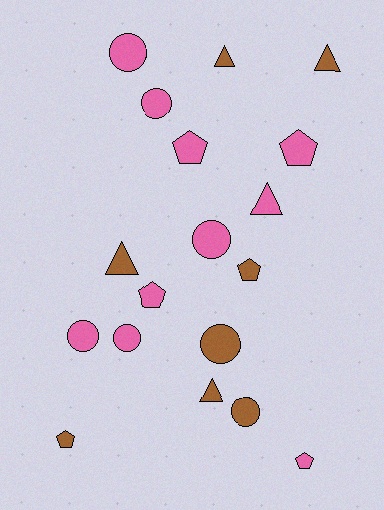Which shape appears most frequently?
Circle, with 7 objects.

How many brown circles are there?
There are 2 brown circles.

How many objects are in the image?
There are 18 objects.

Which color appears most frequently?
Pink, with 10 objects.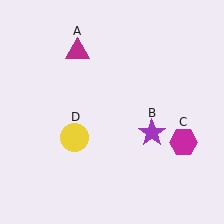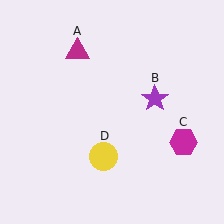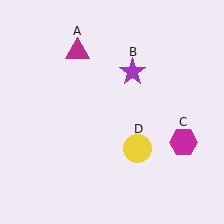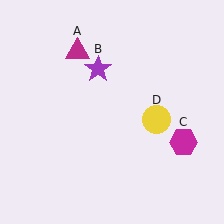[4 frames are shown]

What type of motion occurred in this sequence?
The purple star (object B), yellow circle (object D) rotated counterclockwise around the center of the scene.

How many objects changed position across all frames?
2 objects changed position: purple star (object B), yellow circle (object D).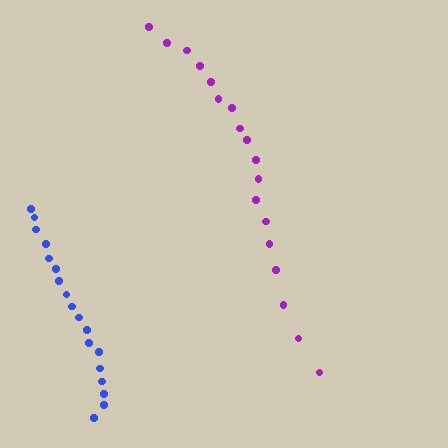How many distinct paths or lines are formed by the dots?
There are 2 distinct paths.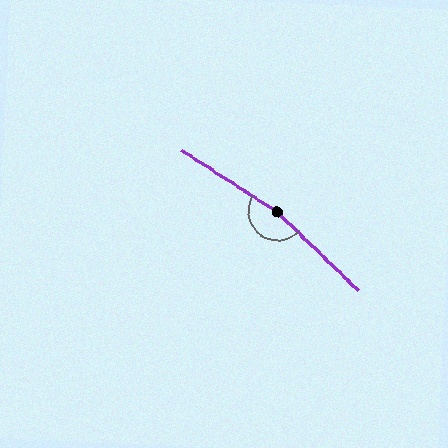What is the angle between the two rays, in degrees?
Approximately 168 degrees.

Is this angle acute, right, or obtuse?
It is obtuse.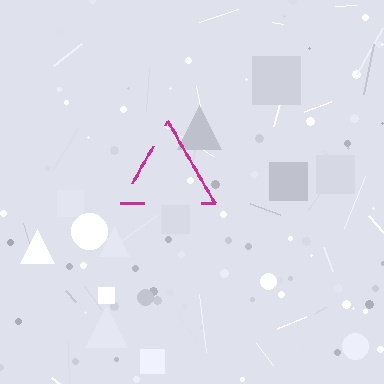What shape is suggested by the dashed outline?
The dashed outline suggests a triangle.